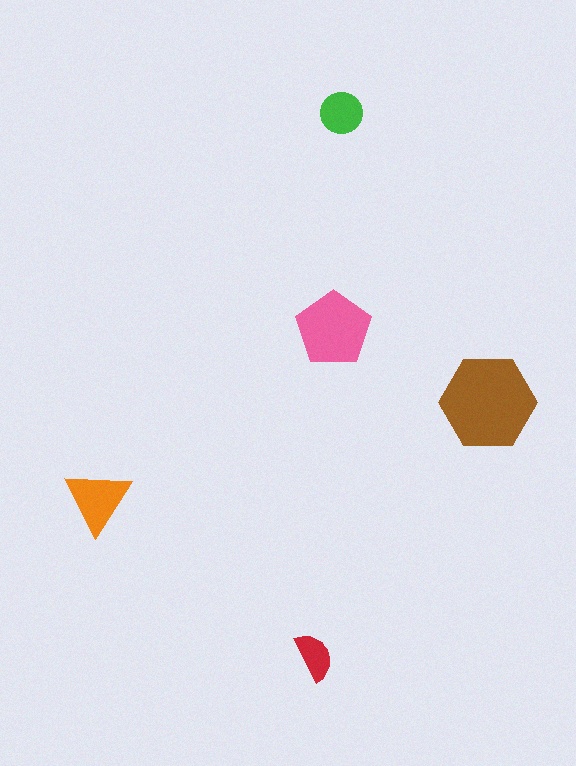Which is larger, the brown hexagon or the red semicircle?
The brown hexagon.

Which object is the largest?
The brown hexagon.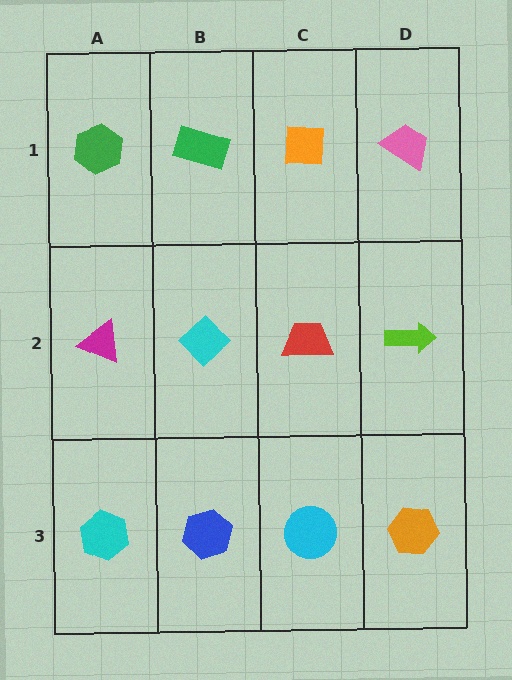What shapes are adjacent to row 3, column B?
A cyan diamond (row 2, column B), a cyan hexagon (row 3, column A), a cyan circle (row 3, column C).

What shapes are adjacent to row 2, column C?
An orange square (row 1, column C), a cyan circle (row 3, column C), a cyan diamond (row 2, column B), a lime arrow (row 2, column D).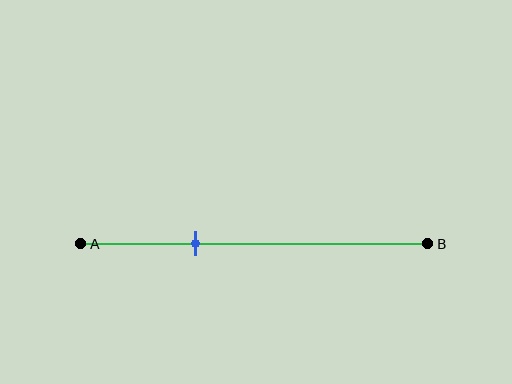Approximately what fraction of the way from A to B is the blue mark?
The blue mark is approximately 35% of the way from A to B.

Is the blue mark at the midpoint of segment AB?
No, the mark is at about 35% from A, not at the 50% midpoint.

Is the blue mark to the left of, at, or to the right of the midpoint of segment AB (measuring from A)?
The blue mark is to the left of the midpoint of segment AB.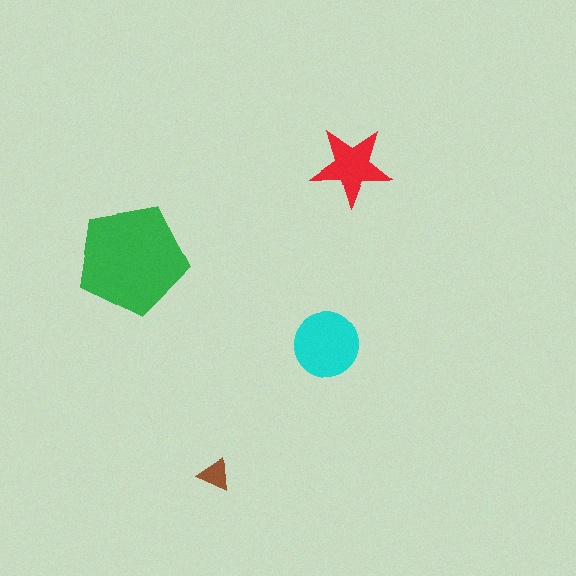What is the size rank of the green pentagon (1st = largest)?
1st.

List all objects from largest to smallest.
The green pentagon, the cyan circle, the red star, the brown triangle.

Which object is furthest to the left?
The green pentagon is leftmost.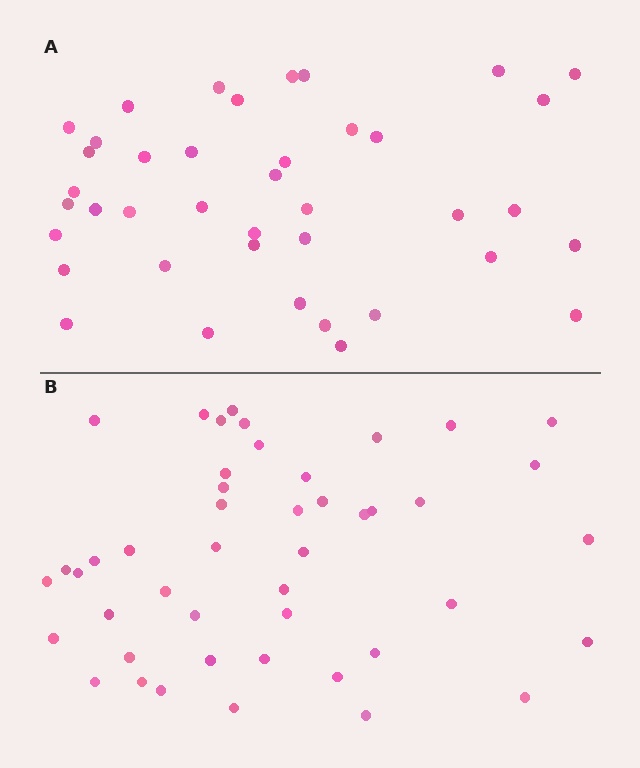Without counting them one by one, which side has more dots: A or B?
Region B (the bottom region) has more dots.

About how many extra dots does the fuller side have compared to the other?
Region B has about 6 more dots than region A.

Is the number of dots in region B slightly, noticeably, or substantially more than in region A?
Region B has only slightly more — the two regions are fairly close. The ratio is roughly 1.1 to 1.